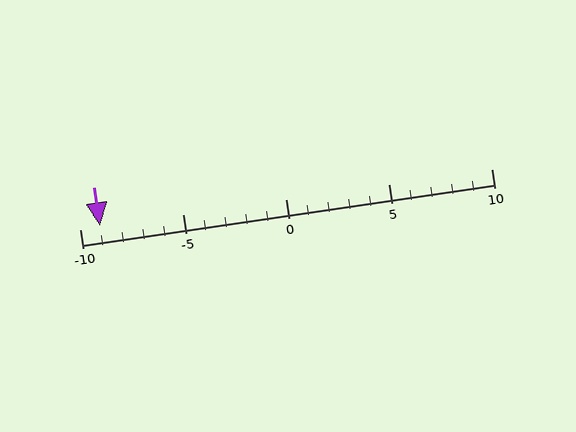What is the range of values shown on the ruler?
The ruler shows values from -10 to 10.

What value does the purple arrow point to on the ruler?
The purple arrow points to approximately -9.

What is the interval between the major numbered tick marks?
The major tick marks are spaced 5 units apart.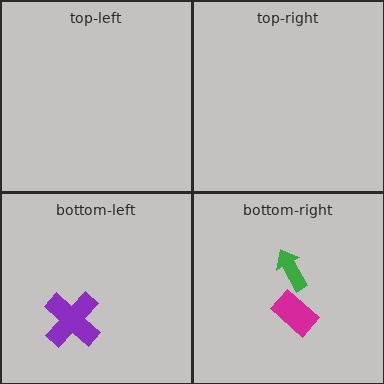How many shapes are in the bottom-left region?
1.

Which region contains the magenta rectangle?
The bottom-right region.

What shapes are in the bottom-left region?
The purple cross.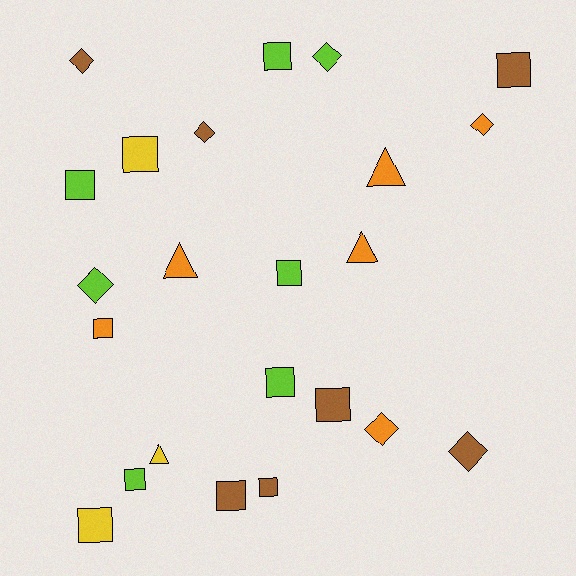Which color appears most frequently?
Lime, with 7 objects.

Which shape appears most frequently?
Square, with 12 objects.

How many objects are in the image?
There are 23 objects.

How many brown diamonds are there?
There are 3 brown diamonds.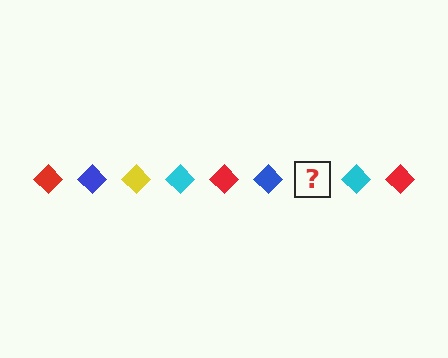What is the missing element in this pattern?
The missing element is a yellow diamond.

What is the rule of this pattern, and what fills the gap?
The rule is that the pattern cycles through red, blue, yellow, cyan diamonds. The gap should be filled with a yellow diamond.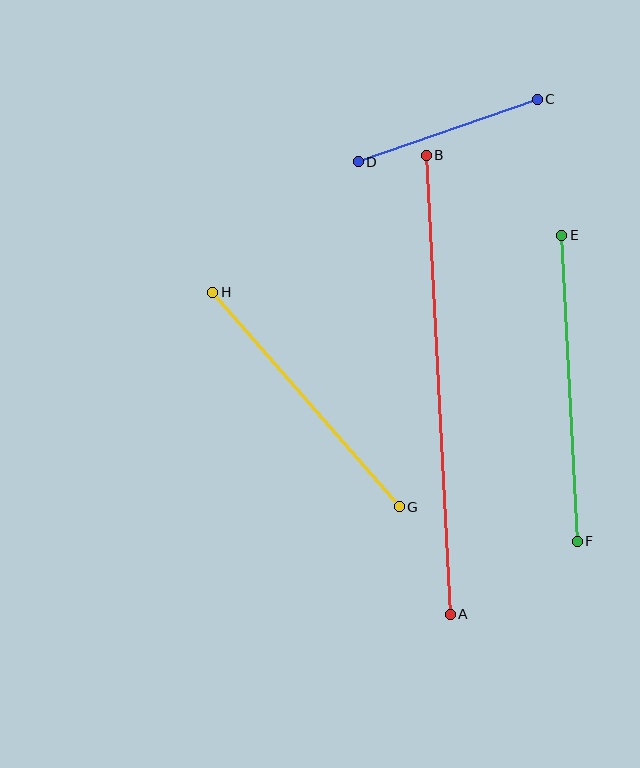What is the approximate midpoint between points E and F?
The midpoint is at approximately (569, 388) pixels.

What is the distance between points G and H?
The distance is approximately 284 pixels.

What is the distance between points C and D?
The distance is approximately 190 pixels.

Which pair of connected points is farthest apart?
Points A and B are farthest apart.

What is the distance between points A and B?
The distance is approximately 460 pixels.